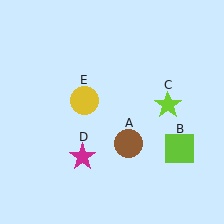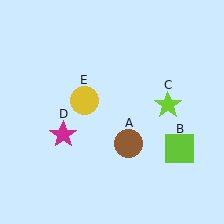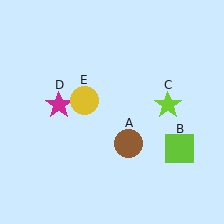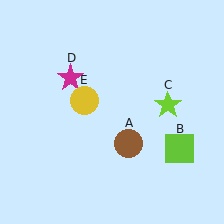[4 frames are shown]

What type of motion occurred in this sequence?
The magenta star (object D) rotated clockwise around the center of the scene.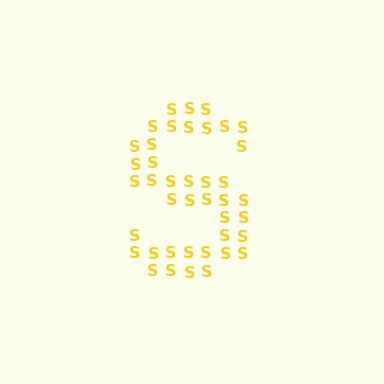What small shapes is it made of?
It is made of small letter S's.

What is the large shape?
The large shape is the letter S.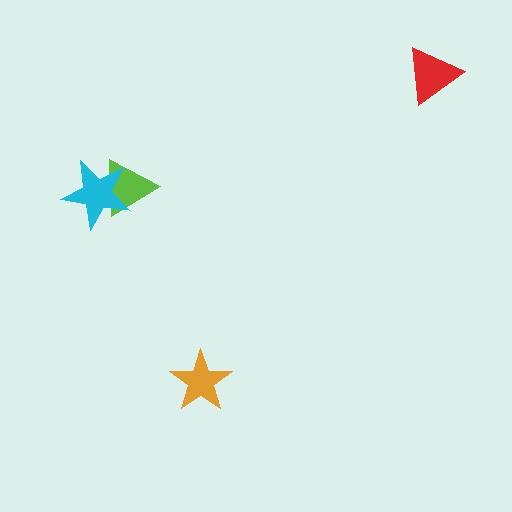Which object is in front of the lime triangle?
The cyan star is in front of the lime triangle.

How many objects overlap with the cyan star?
1 object overlaps with the cyan star.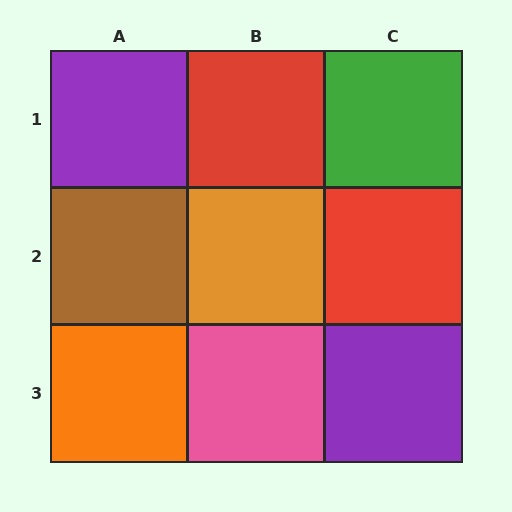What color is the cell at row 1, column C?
Green.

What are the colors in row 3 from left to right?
Orange, pink, purple.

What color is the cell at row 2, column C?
Red.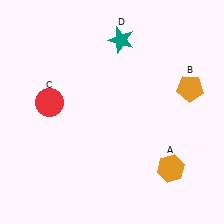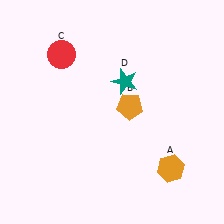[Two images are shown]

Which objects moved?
The objects that moved are: the orange pentagon (B), the red circle (C), the teal star (D).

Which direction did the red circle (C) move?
The red circle (C) moved up.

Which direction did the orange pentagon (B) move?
The orange pentagon (B) moved left.